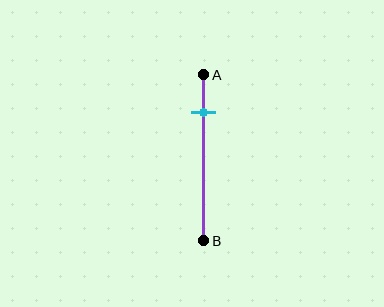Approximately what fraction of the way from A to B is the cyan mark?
The cyan mark is approximately 25% of the way from A to B.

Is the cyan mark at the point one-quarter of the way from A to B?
Yes, the mark is approximately at the one-quarter point.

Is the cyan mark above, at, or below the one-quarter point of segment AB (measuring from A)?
The cyan mark is approximately at the one-quarter point of segment AB.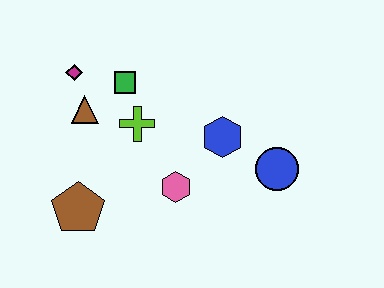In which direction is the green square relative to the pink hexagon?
The green square is above the pink hexagon.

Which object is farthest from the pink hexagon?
The magenta diamond is farthest from the pink hexagon.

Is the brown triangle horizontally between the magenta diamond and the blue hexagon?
Yes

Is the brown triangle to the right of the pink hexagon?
No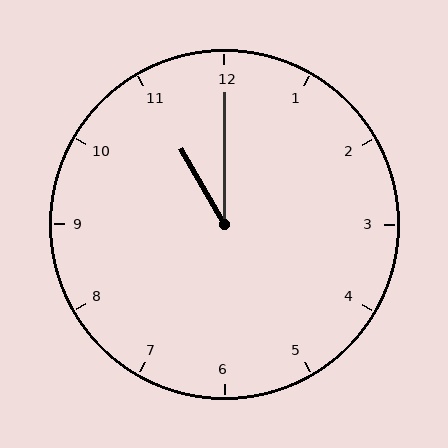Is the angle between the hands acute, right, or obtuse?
It is acute.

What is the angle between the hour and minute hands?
Approximately 30 degrees.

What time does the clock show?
11:00.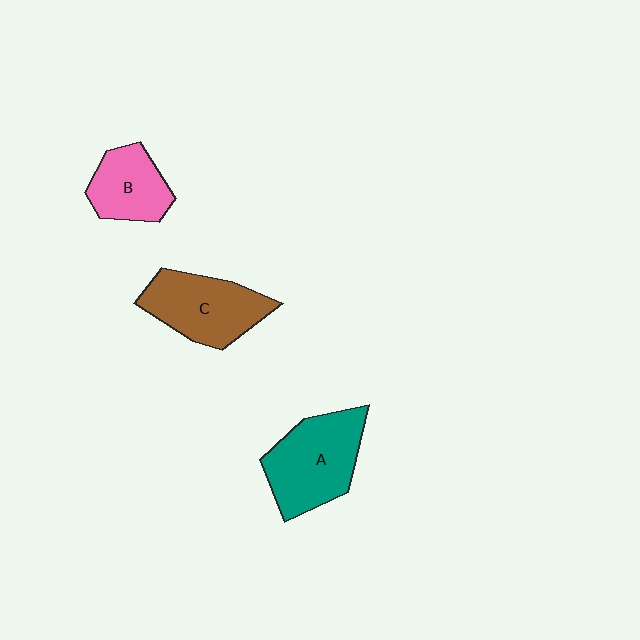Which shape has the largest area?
Shape A (teal).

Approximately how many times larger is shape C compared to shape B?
Approximately 1.4 times.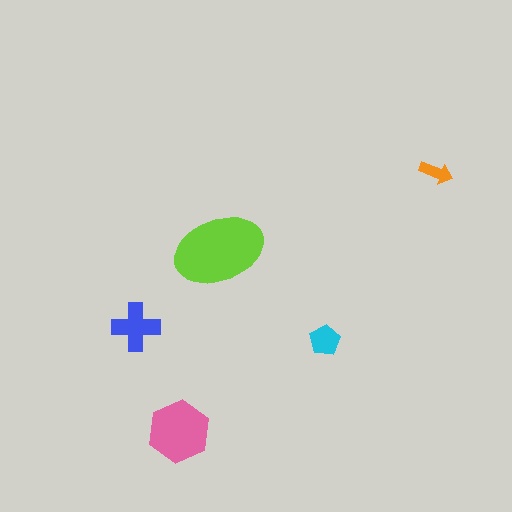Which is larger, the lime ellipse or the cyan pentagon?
The lime ellipse.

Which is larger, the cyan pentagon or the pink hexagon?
The pink hexagon.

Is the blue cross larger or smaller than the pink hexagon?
Smaller.